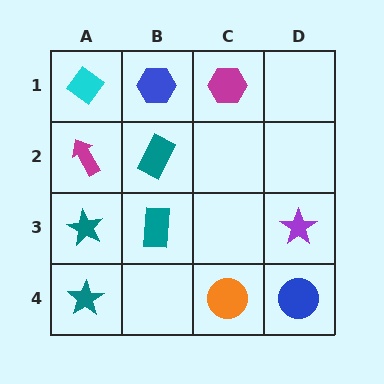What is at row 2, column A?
A magenta arrow.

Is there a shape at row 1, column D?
No, that cell is empty.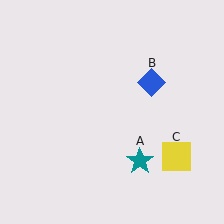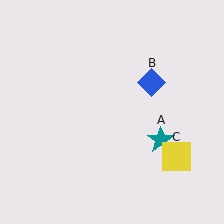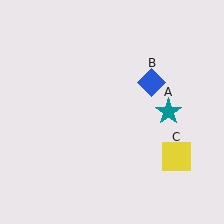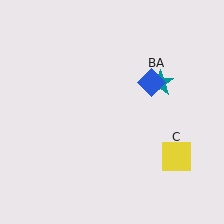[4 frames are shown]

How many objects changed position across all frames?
1 object changed position: teal star (object A).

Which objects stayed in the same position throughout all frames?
Blue diamond (object B) and yellow square (object C) remained stationary.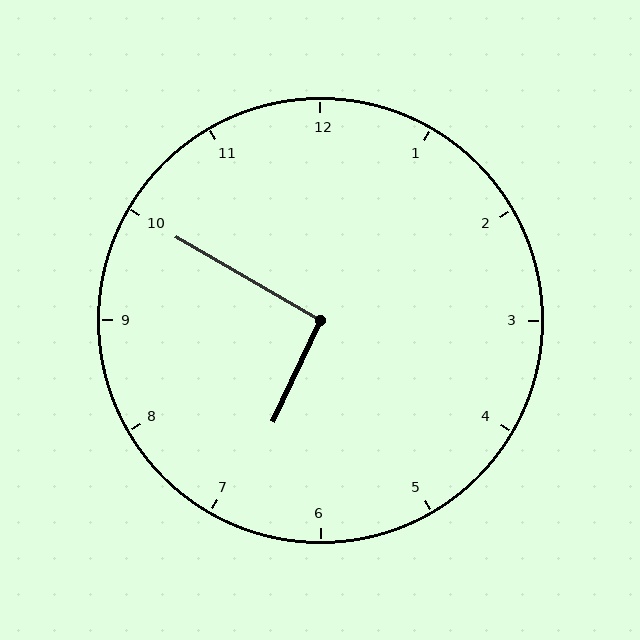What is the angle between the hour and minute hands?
Approximately 95 degrees.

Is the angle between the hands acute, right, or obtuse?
It is right.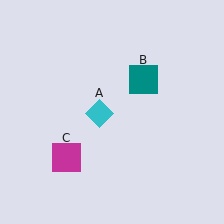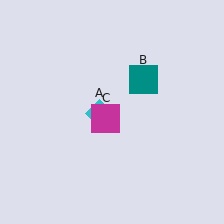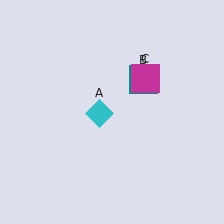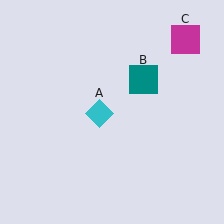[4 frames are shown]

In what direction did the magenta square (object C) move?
The magenta square (object C) moved up and to the right.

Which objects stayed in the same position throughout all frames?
Cyan diamond (object A) and teal square (object B) remained stationary.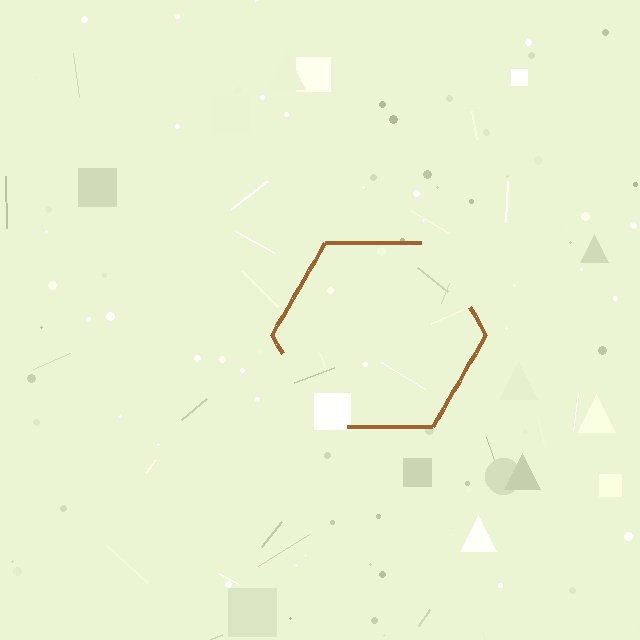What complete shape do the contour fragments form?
The contour fragments form a hexagon.